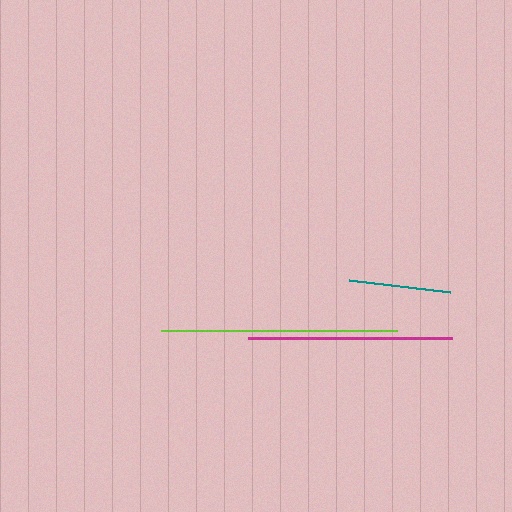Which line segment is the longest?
The lime line is the longest at approximately 236 pixels.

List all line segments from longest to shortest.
From longest to shortest: lime, magenta, teal.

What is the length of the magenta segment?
The magenta segment is approximately 205 pixels long.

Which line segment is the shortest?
The teal line is the shortest at approximately 102 pixels.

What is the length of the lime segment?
The lime segment is approximately 236 pixels long.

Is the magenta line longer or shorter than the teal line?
The magenta line is longer than the teal line.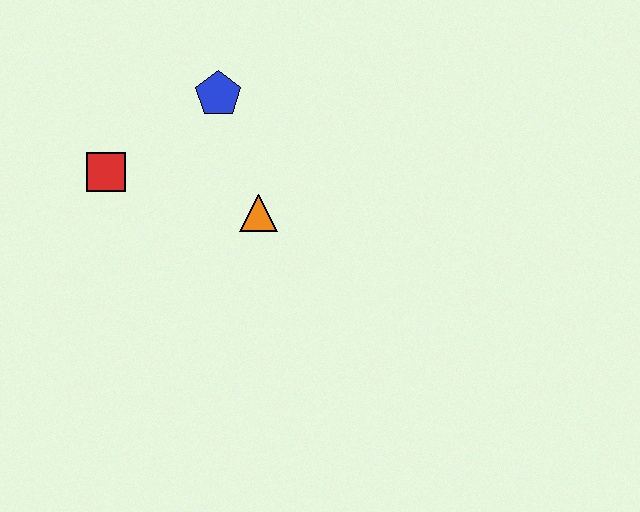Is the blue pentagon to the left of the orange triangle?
Yes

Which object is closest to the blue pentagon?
The orange triangle is closest to the blue pentagon.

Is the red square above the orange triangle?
Yes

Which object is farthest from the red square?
The orange triangle is farthest from the red square.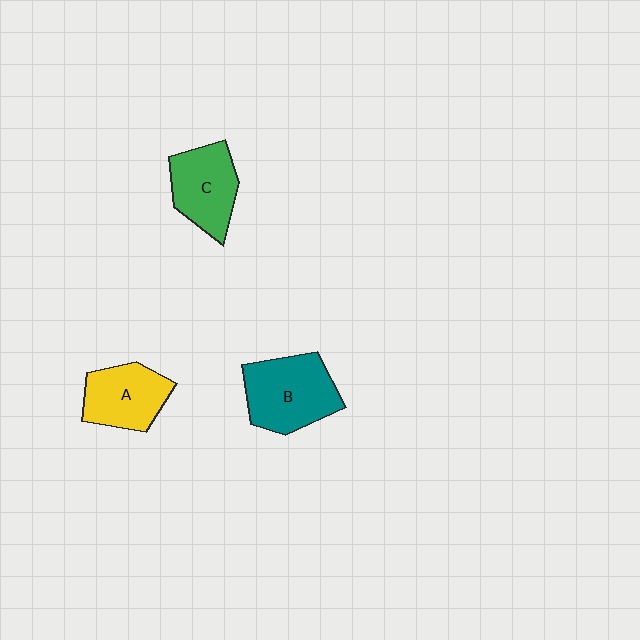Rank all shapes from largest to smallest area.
From largest to smallest: B (teal), C (green), A (yellow).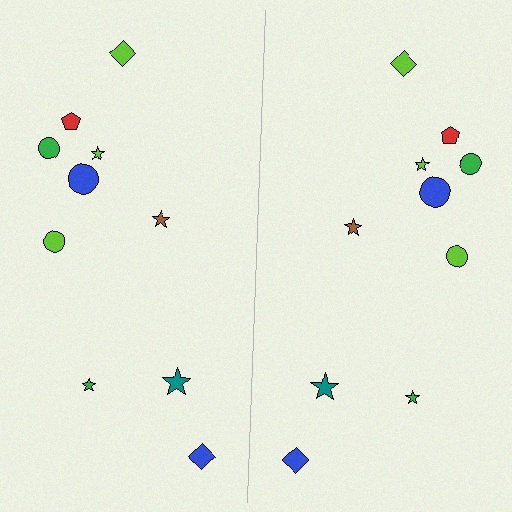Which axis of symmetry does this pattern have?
The pattern has a vertical axis of symmetry running through the center of the image.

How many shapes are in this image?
There are 20 shapes in this image.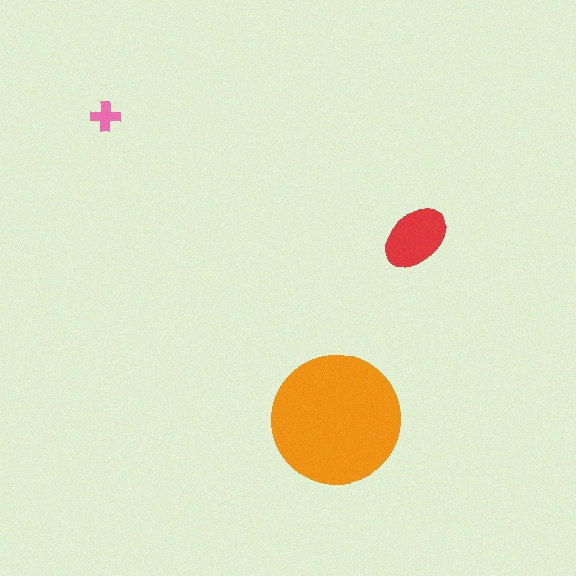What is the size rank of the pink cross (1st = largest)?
3rd.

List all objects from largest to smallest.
The orange circle, the red ellipse, the pink cross.